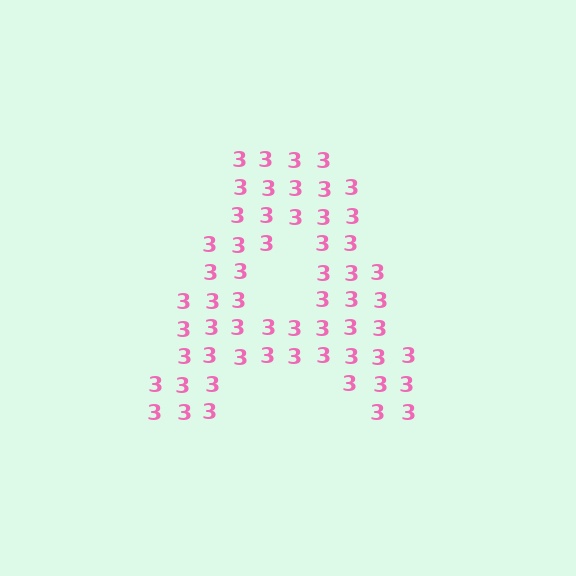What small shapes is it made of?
It is made of small digit 3's.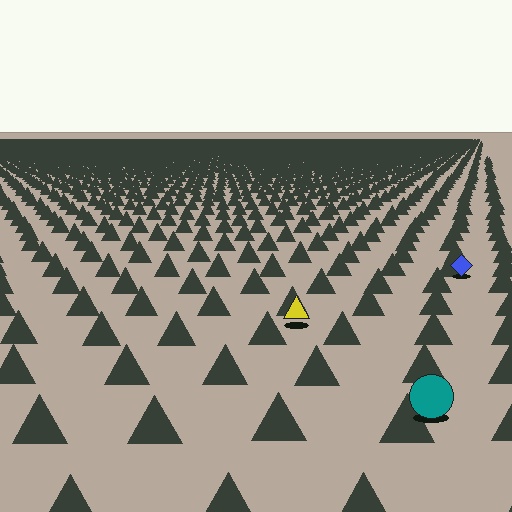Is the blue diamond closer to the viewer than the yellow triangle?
No. The yellow triangle is closer — you can tell from the texture gradient: the ground texture is coarser near it.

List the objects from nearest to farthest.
From nearest to farthest: the teal circle, the yellow triangle, the blue diamond.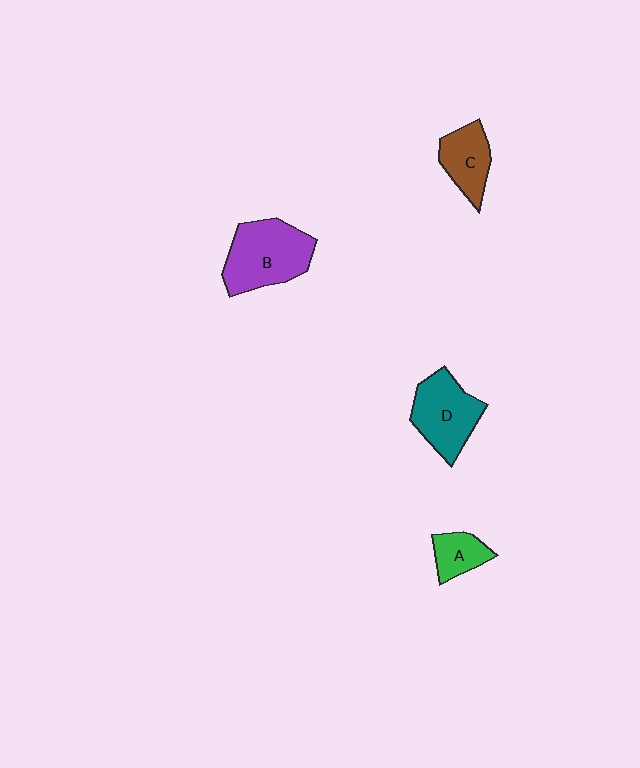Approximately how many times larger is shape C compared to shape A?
Approximately 1.4 times.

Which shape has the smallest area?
Shape A (green).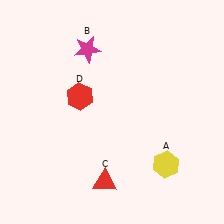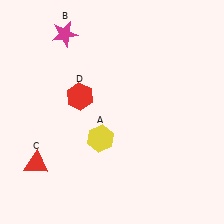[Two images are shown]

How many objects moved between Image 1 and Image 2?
3 objects moved between the two images.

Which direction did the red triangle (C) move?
The red triangle (C) moved left.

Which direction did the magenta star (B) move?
The magenta star (B) moved left.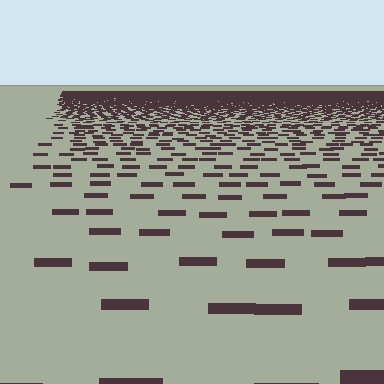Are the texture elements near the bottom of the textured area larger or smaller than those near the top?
Larger. Near the bottom, elements are closer to the viewer and appear at a bigger on-screen size.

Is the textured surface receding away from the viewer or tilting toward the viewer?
The surface is receding away from the viewer. Texture elements get smaller and denser toward the top.